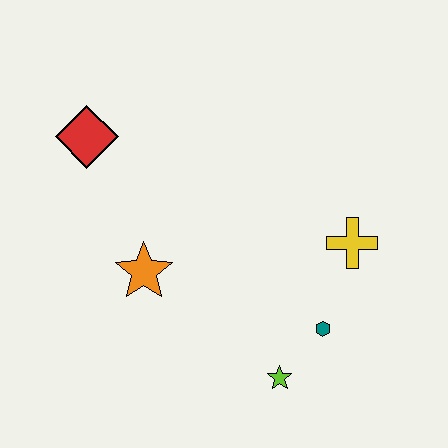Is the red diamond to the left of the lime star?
Yes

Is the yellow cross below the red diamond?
Yes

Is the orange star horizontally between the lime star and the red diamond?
Yes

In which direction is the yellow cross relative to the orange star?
The yellow cross is to the right of the orange star.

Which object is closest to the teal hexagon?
The lime star is closest to the teal hexagon.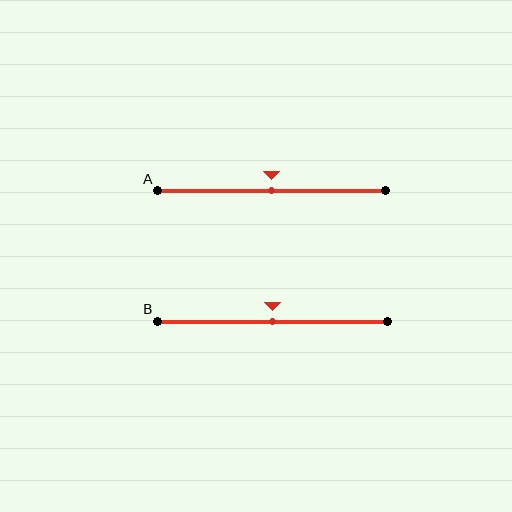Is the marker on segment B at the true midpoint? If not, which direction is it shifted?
Yes, the marker on segment B is at the true midpoint.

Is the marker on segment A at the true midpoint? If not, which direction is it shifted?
Yes, the marker on segment A is at the true midpoint.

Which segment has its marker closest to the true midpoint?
Segment A has its marker closest to the true midpoint.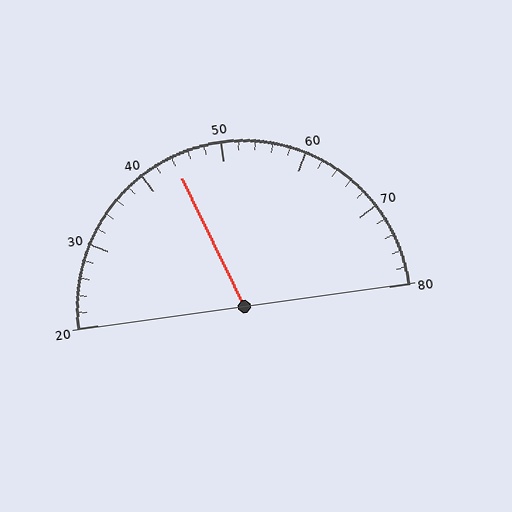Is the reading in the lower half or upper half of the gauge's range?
The reading is in the lower half of the range (20 to 80).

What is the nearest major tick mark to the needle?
The nearest major tick mark is 40.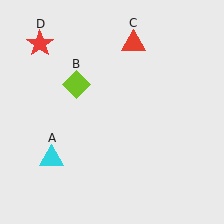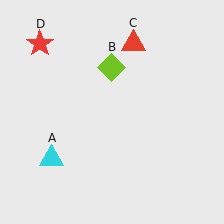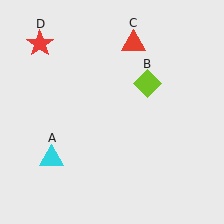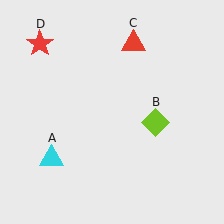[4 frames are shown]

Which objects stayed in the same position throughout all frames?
Cyan triangle (object A) and red triangle (object C) and red star (object D) remained stationary.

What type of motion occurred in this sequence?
The lime diamond (object B) rotated clockwise around the center of the scene.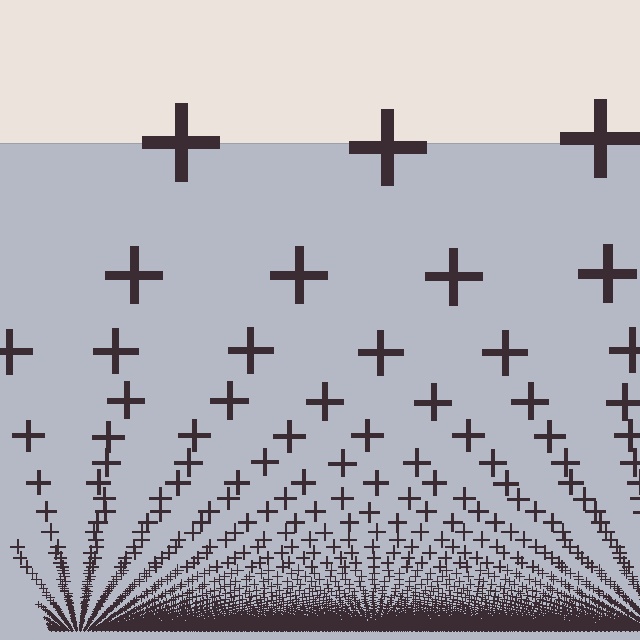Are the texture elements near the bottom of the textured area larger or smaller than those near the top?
Smaller. The gradient is inverted — elements near the bottom are smaller and denser.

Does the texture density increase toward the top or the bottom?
Density increases toward the bottom.